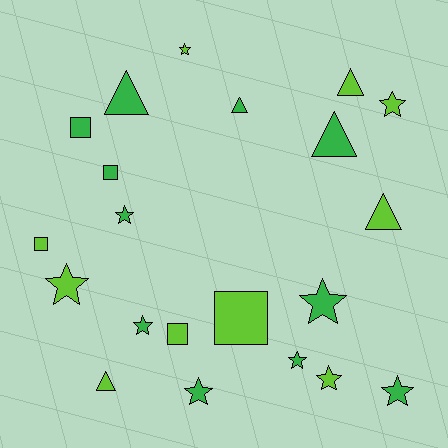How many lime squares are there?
There are 3 lime squares.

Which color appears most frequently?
Green, with 11 objects.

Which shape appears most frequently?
Star, with 10 objects.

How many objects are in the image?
There are 21 objects.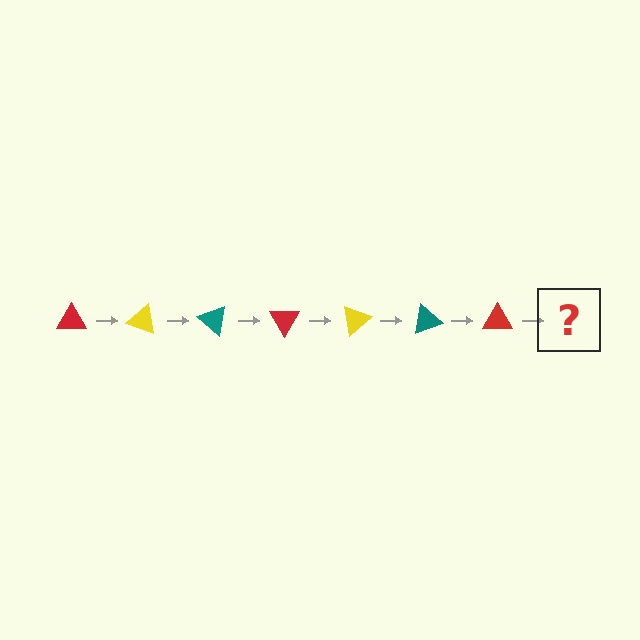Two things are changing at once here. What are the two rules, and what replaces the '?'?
The two rules are that it rotates 20 degrees each step and the color cycles through red, yellow, and teal. The '?' should be a yellow triangle, rotated 140 degrees from the start.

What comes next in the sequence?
The next element should be a yellow triangle, rotated 140 degrees from the start.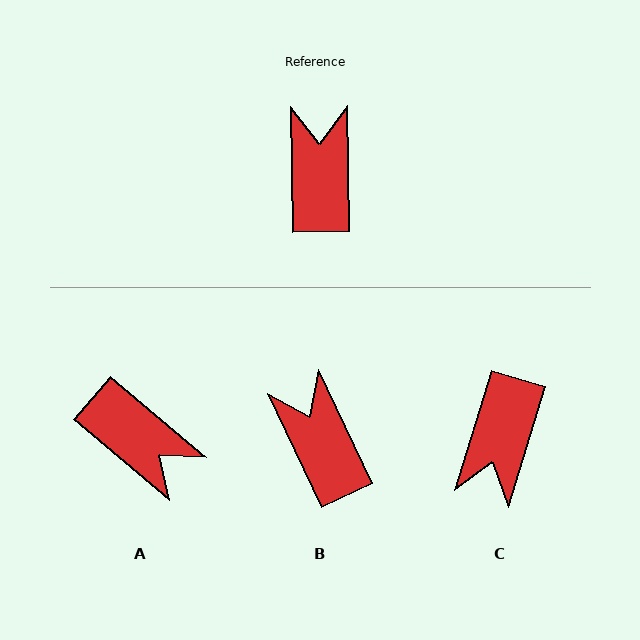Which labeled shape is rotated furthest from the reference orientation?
C, about 162 degrees away.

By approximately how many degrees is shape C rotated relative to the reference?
Approximately 162 degrees counter-clockwise.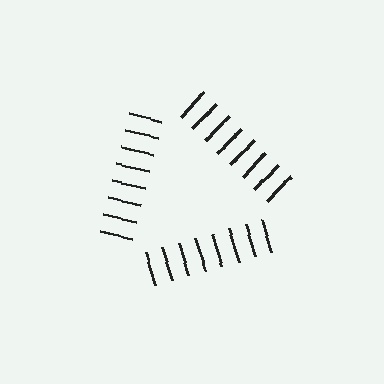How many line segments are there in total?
24 — 8 along each of the 3 edges.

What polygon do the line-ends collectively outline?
An illusory triangle — the line segments terminate on its edges but no continuous stroke is drawn.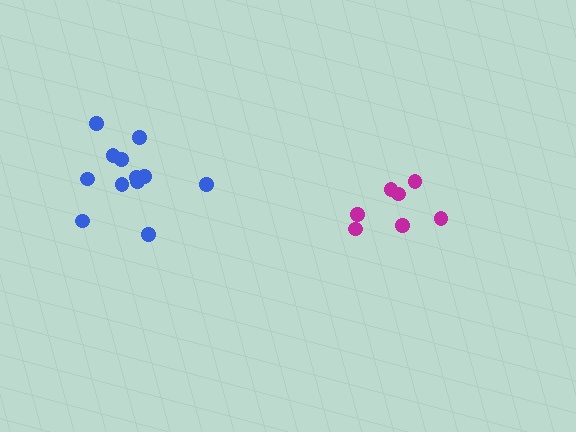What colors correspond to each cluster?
The clusters are colored: blue, magenta.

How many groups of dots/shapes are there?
There are 2 groups.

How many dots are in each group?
Group 1: 12 dots, Group 2: 7 dots (19 total).